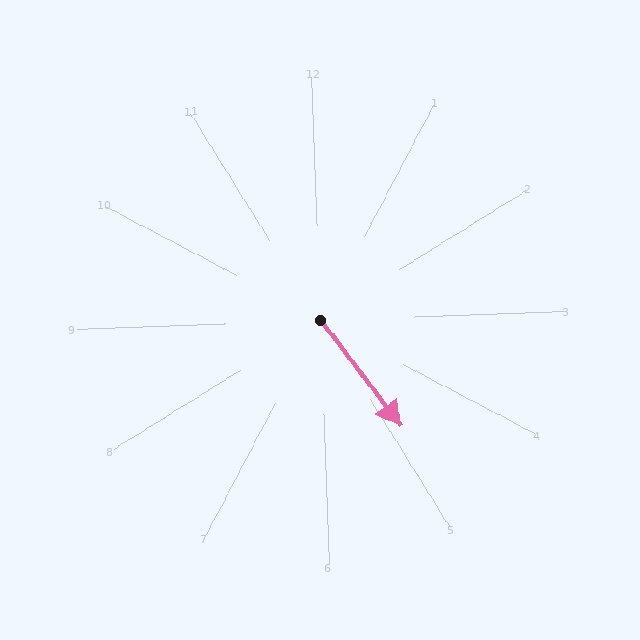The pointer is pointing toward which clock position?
Roughly 5 o'clock.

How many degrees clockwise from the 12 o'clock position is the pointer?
Approximately 145 degrees.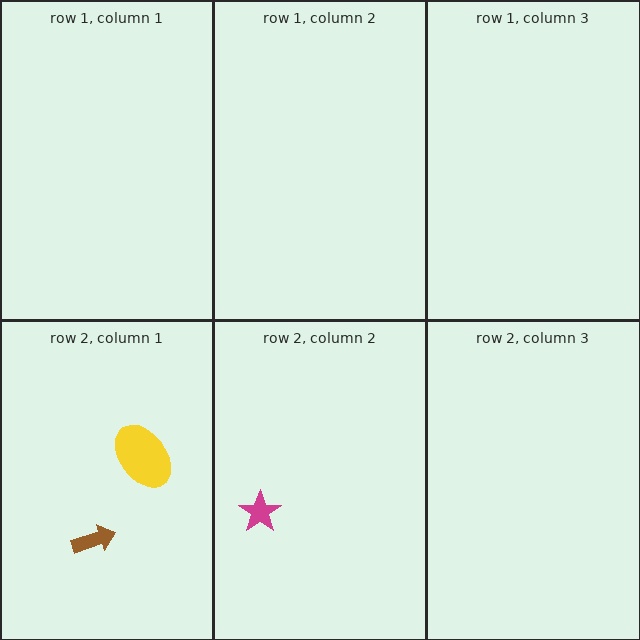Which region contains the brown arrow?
The row 2, column 1 region.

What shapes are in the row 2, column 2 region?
The magenta star.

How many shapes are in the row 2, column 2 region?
1.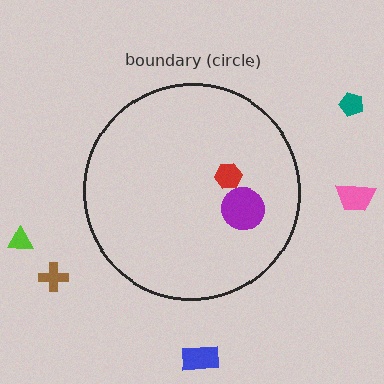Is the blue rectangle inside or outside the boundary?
Outside.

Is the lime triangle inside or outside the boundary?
Outside.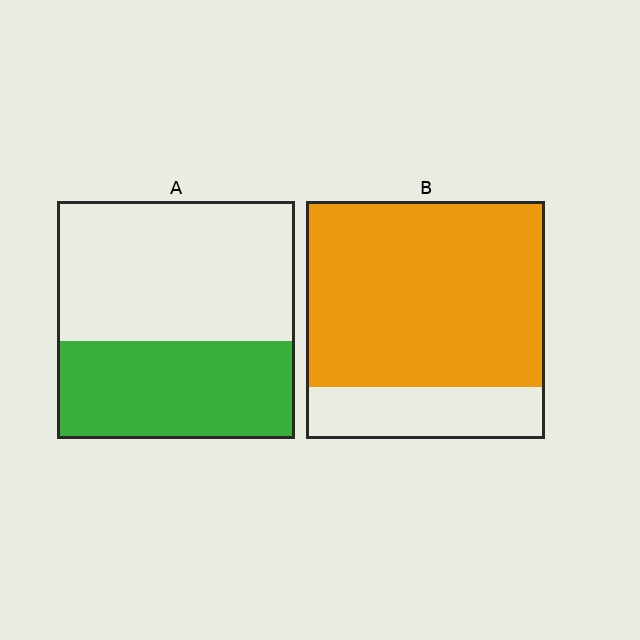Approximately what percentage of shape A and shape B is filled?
A is approximately 40% and B is approximately 80%.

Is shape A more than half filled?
No.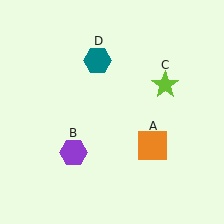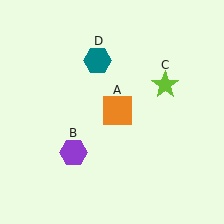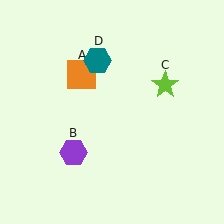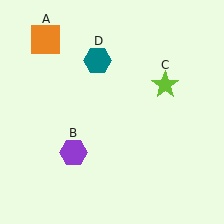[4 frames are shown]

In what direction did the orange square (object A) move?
The orange square (object A) moved up and to the left.